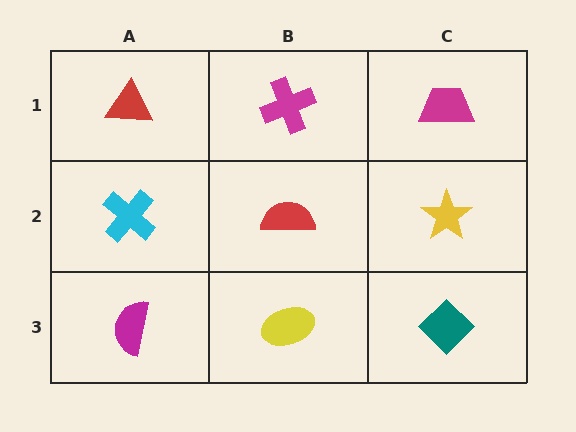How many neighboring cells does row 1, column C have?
2.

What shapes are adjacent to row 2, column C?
A magenta trapezoid (row 1, column C), a teal diamond (row 3, column C), a red semicircle (row 2, column B).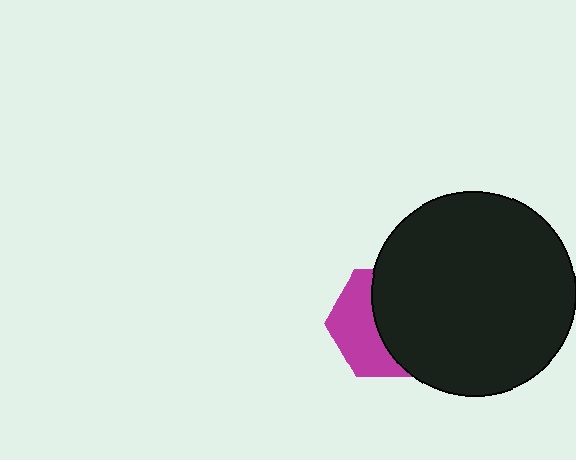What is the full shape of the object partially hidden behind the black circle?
The partially hidden object is a magenta hexagon.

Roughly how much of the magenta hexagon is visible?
A small part of it is visible (roughly 43%).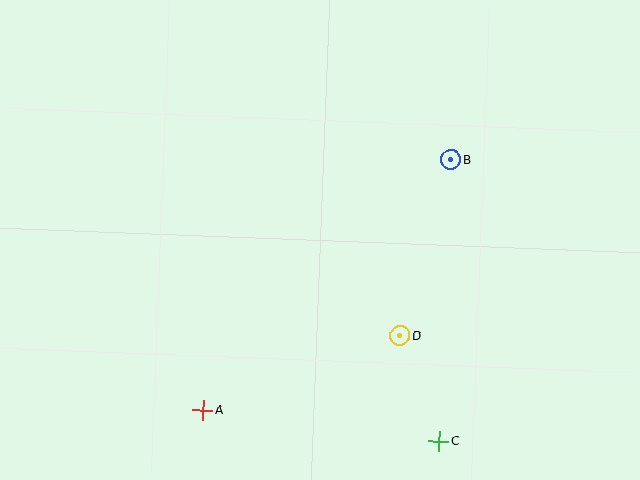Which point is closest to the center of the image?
Point D at (400, 335) is closest to the center.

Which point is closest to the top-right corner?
Point B is closest to the top-right corner.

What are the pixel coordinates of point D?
Point D is at (400, 335).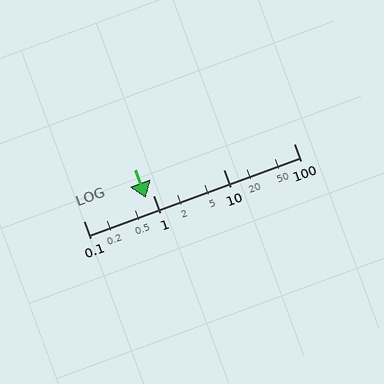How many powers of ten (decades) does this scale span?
The scale spans 3 decades, from 0.1 to 100.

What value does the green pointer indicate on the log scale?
The pointer indicates approximately 0.78.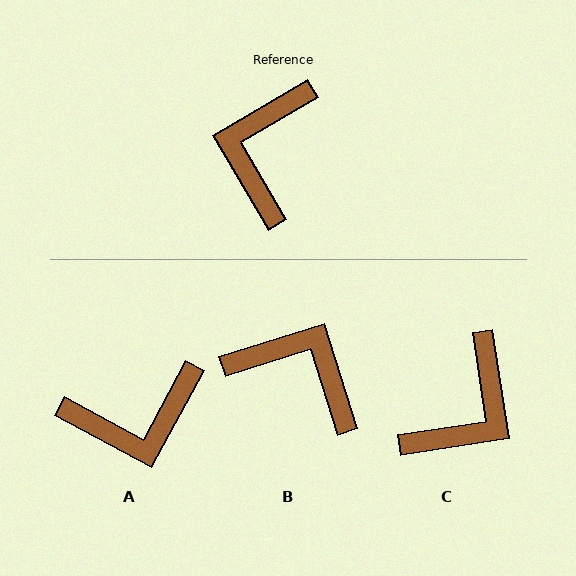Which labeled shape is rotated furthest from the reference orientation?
C, about 158 degrees away.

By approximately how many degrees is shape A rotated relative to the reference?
Approximately 121 degrees counter-clockwise.